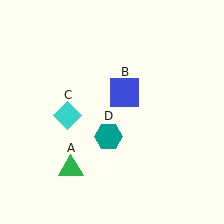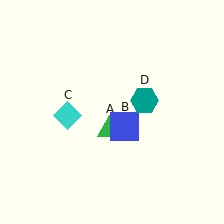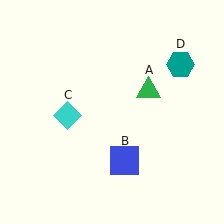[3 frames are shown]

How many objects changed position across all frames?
3 objects changed position: green triangle (object A), blue square (object B), teal hexagon (object D).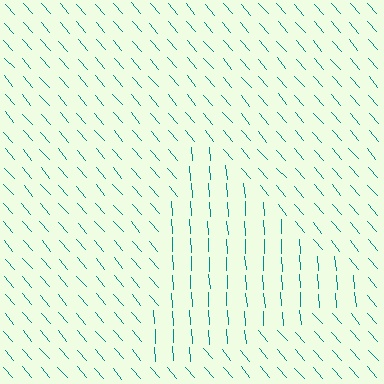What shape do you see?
I see a triangle.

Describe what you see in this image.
The image is filled with small teal line segments. A triangle region in the image has lines oriented differently from the surrounding lines, creating a visible texture boundary.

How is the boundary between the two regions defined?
The boundary is defined purely by a change in line orientation (approximately 37 degrees difference). All lines are the same color and thickness.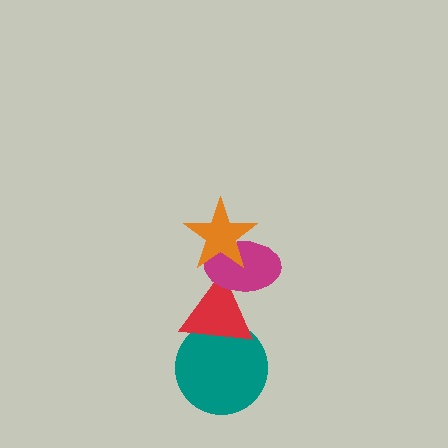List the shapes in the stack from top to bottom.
From top to bottom: the orange star, the magenta ellipse, the red triangle, the teal circle.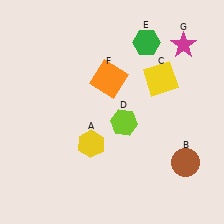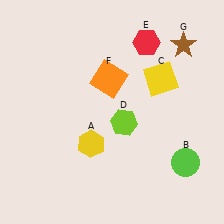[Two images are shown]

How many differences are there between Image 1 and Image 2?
There are 3 differences between the two images.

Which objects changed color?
B changed from brown to lime. E changed from green to red. G changed from magenta to brown.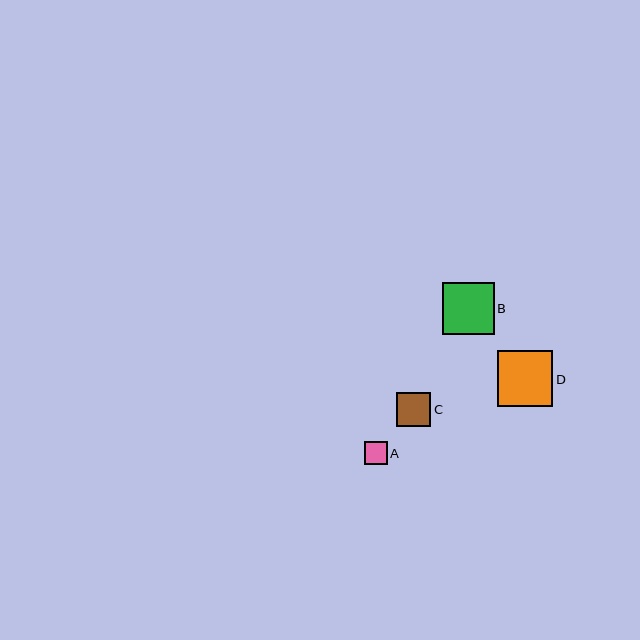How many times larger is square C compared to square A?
Square C is approximately 1.5 times the size of square A.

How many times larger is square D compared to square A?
Square D is approximately 2.4 times the size of square A.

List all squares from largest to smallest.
From largest to smallest: D, B, C, A.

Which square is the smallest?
Square A is the smallest with a size of approximately 23 pixels.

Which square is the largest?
Square D is the largest with a size of approximately 55 pixels.